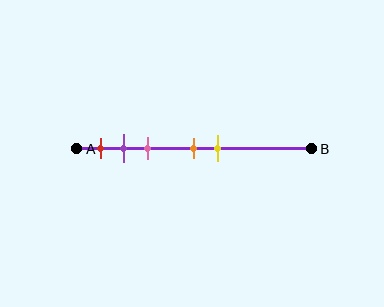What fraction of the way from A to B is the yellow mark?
The yellow mark is approximately 60% (0.6) of the way from A to B.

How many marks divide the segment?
There are 5 marks dividing the segment.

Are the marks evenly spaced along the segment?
No, the marks are not evenly spaced.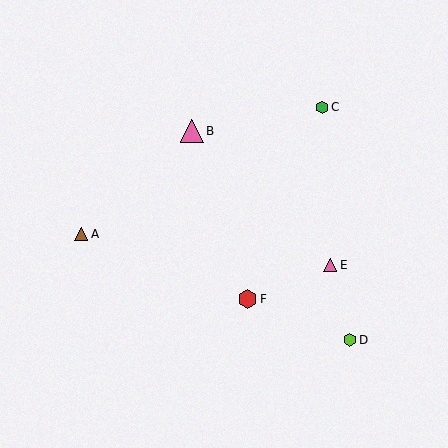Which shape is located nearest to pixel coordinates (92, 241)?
The brown triangle (labeled A) at (81, 234) is nearest to that location.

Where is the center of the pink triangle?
The center of the pink triangle is at (192, 131).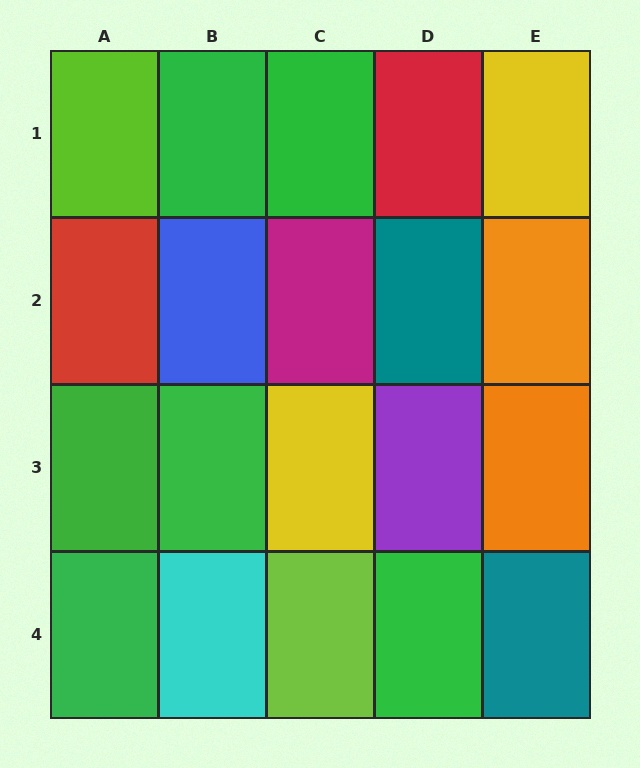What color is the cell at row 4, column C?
Lime.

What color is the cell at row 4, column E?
Teal.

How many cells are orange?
2 cells are orange.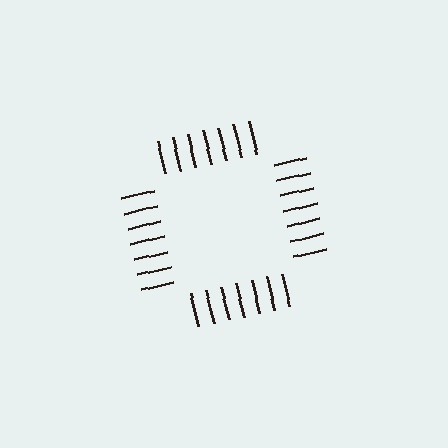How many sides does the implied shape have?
4 sides — the line-ends trace a square.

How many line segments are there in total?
28 — 7 along each of the 4 edges.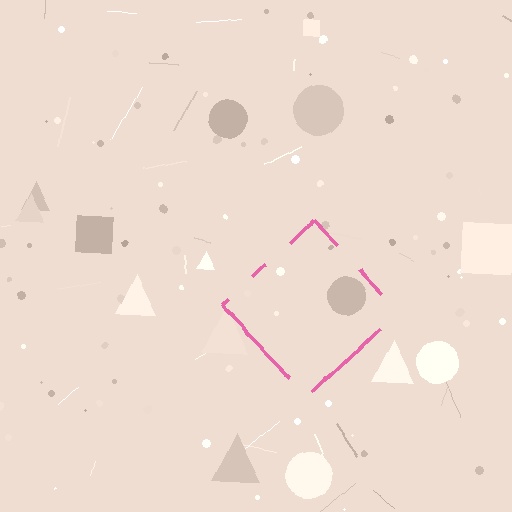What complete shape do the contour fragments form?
The contour fragments form a diamond.